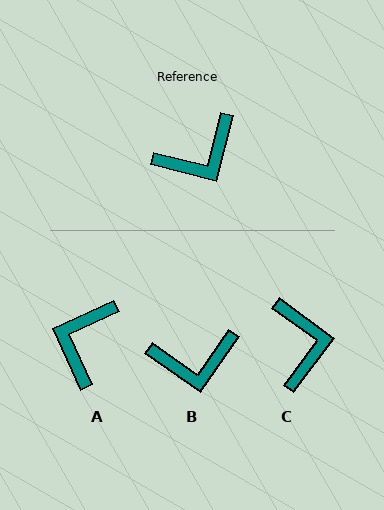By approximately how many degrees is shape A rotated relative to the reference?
Approximately 141 degrees clockwise.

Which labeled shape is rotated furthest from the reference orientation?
A, about 141 degrees away.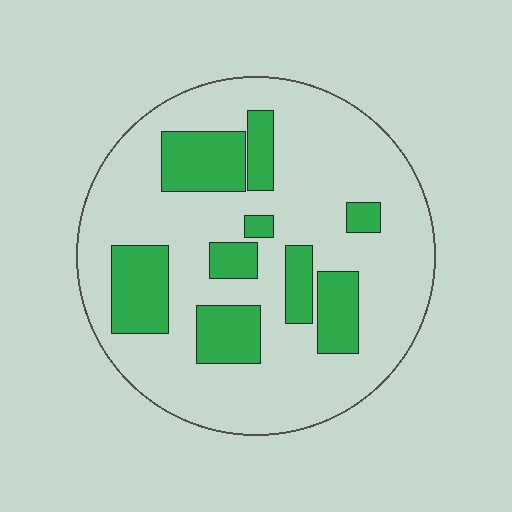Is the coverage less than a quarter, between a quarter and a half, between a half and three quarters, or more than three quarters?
Between a quarter and a half.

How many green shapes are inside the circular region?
9.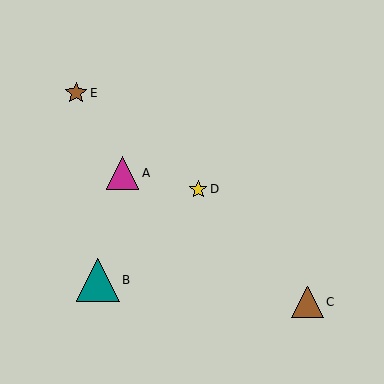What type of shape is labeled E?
Shape E is a brown star.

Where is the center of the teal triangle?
The center of the teal triangle is at (98, 280).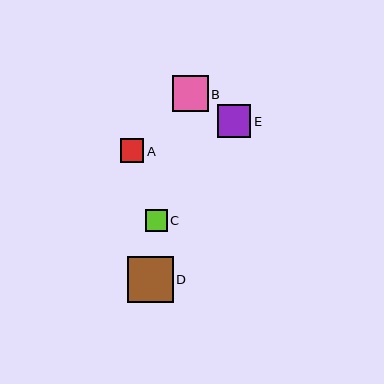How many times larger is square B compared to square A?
Square B is approximately 1.5 times the size of square A.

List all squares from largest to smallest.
From largest to smallest: D, B, E, A, C.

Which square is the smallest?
Square C is the smallest with a size of approximately 22 pixels.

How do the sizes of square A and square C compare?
Square A and square C are approximately the same size.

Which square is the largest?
Square D is the largest with a size of approximately 46 pixels.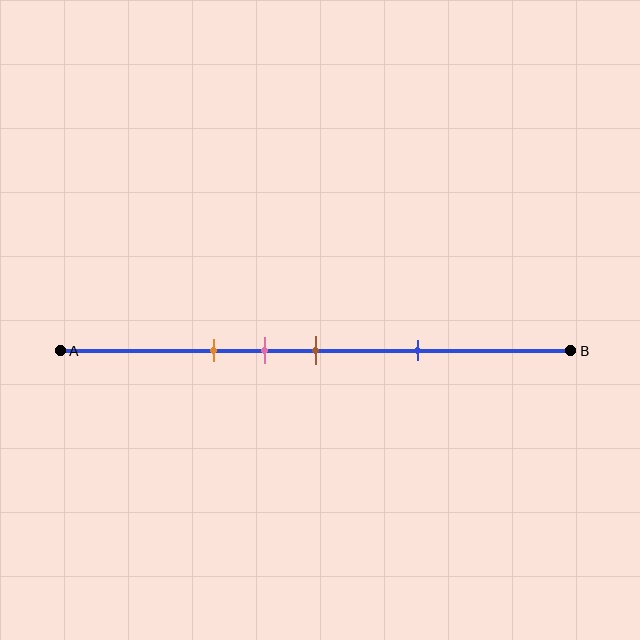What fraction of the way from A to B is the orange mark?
The orange mark is approximately 30% (0.3) of the way from A to B.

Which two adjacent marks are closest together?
The pink and brown marks are the closest adjacent pair.